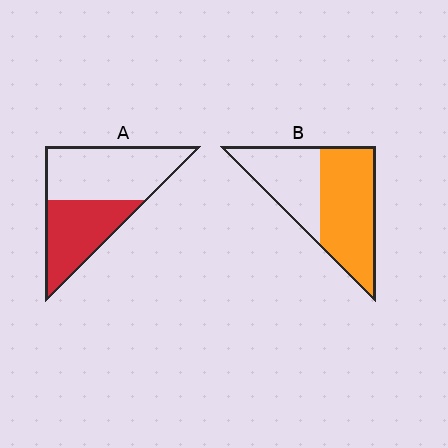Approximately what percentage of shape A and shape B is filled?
A is approximately 45% and B is approximately 60%.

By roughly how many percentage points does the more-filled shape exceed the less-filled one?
By roughly 15 percentage points (B over A).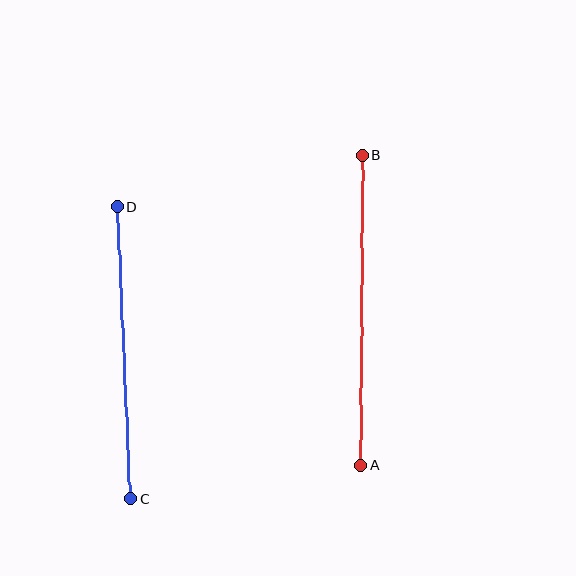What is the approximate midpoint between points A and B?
The midpoint is at approximately (362, 310) pixels.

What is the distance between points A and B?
The distance is approximately 310 pixels.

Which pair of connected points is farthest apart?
Points A and B are farthest apart.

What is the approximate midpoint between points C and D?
The midpoint is at approximately (124, 353) pixels.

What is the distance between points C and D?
The distance is approximately 292 pixels.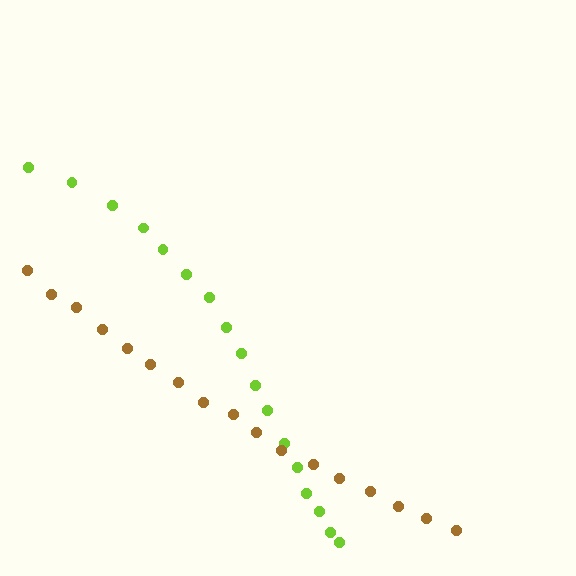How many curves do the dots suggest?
There are 2 distinct paths.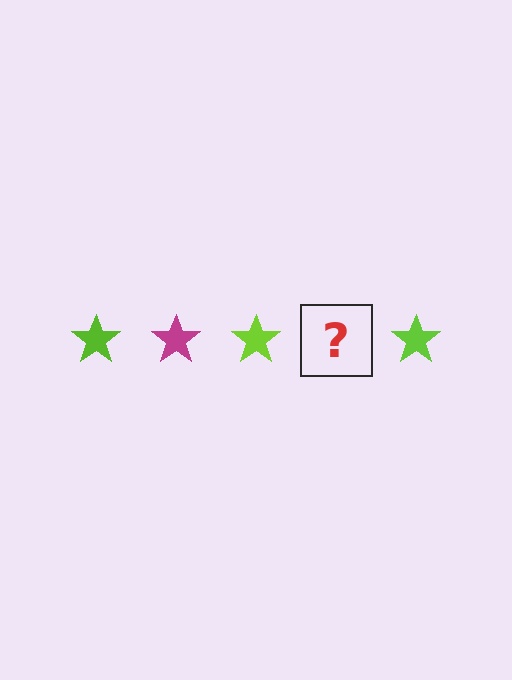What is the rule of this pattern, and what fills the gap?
The rule is that the pattern cycles through lime, magenta stars. The gap should be filled with a magenta star.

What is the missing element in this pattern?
The missing element is a magenta star.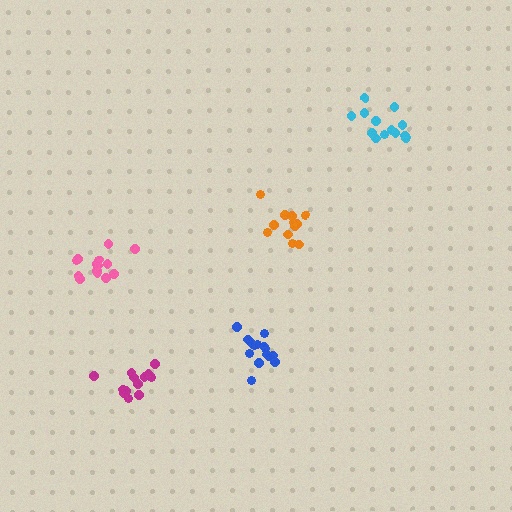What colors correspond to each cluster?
The clusters are colored: orange, magenta, blue, cyan, pink.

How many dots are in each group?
Group 1: 13 dots, Group 2: 15 dots, Group 3: 15 dots, Group 4: 13 dots, Group 5: 16 dots (72 total).